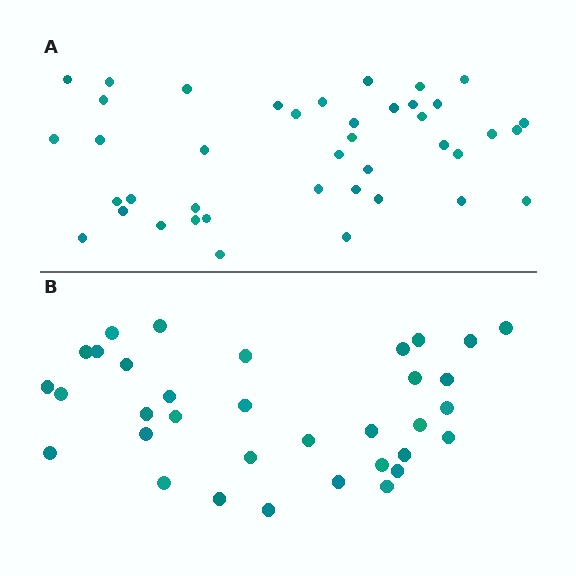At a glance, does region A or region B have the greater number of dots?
Region A (the top region) has more dots.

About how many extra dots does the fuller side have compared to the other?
Region A has roughly 8 or so more dots than region B.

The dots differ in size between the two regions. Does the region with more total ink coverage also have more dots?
No. Region B has more total ink coverage because its dots are larger, but region A actually contains more individual dots. Total area can be misleading — the number of items is what matters here.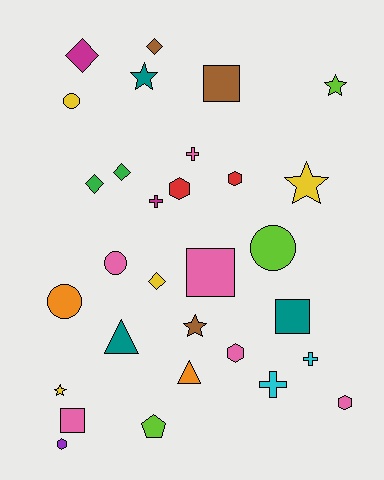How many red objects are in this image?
There are 2 red objects.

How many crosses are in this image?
There are 4 crosses.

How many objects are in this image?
There are 30 objects.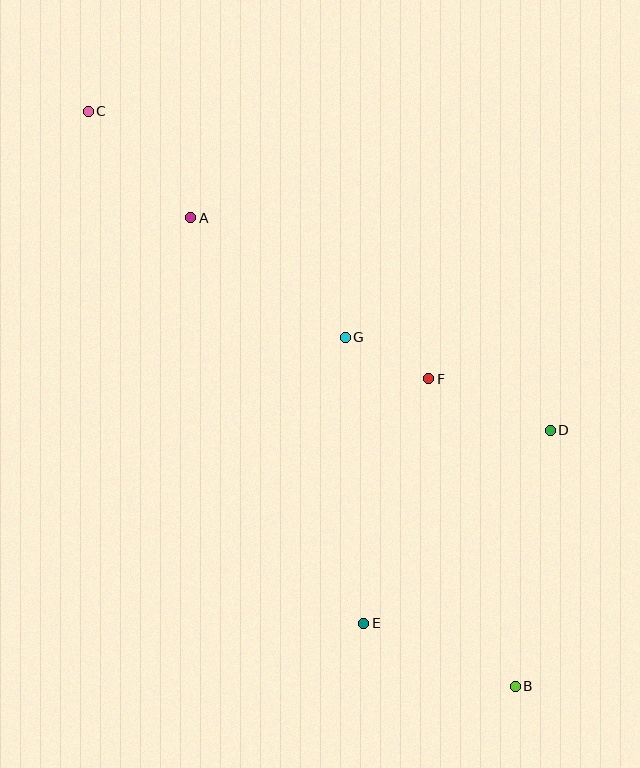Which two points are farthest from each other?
Points B and C are farthest from each other.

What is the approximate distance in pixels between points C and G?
The distance between C and G is approximately 342 pixels.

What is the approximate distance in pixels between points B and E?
The distance between B and E is approximately 164 pixels.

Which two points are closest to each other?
Points F and G are closest to each other.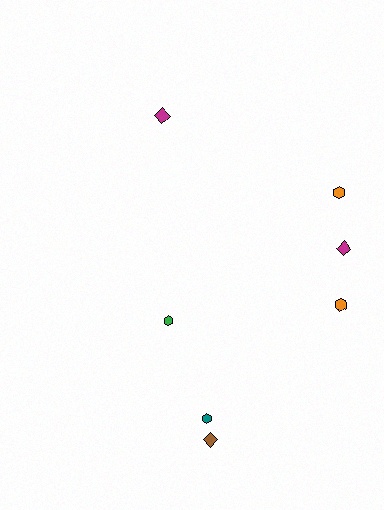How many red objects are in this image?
There are no red objects.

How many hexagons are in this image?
There are 4 hexagons.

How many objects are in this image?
There are 7 objects.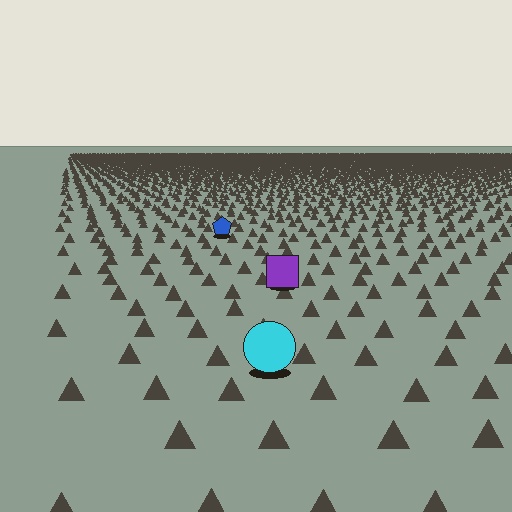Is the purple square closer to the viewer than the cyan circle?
No. The cyan circle is closer — you can tell from the texture gradient: the ground texture is coarser near it.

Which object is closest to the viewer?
The cyan circle is closest. The texture marks near it are larger and more spread out.